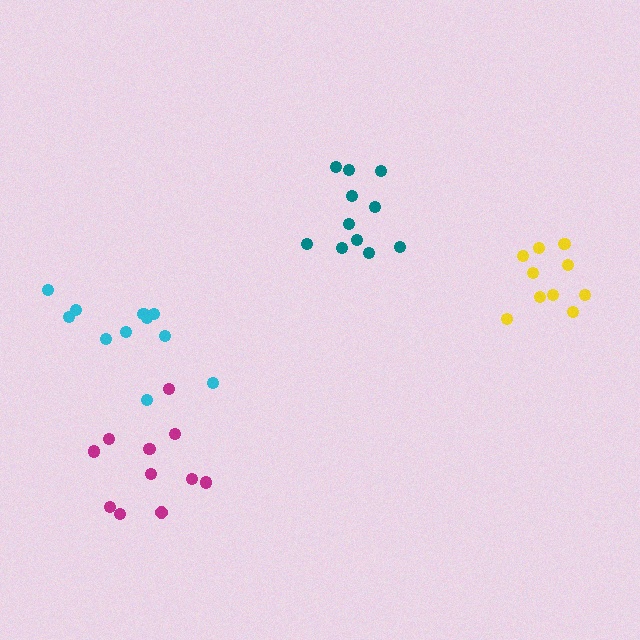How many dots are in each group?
Group 1: 11 dots, Group 2: 10 dots, Group 3: 11 dots, Group 4: 11 dots (43 total).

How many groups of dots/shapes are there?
There are 4 groups.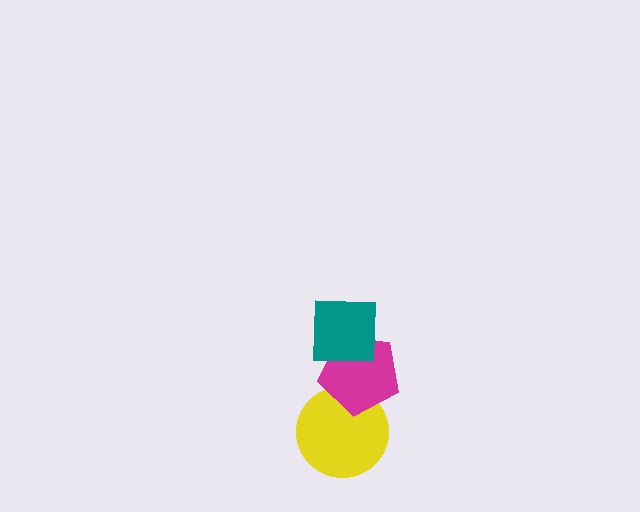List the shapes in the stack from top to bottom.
From top to bottom: the teal square, the magenta pentagon, the yellow circle.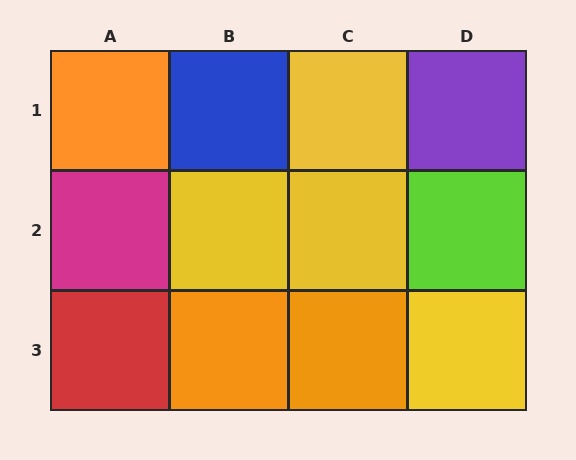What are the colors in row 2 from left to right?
Magenta, yellow, yellow, lime.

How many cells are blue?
1 cell is blue.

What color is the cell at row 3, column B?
Orange.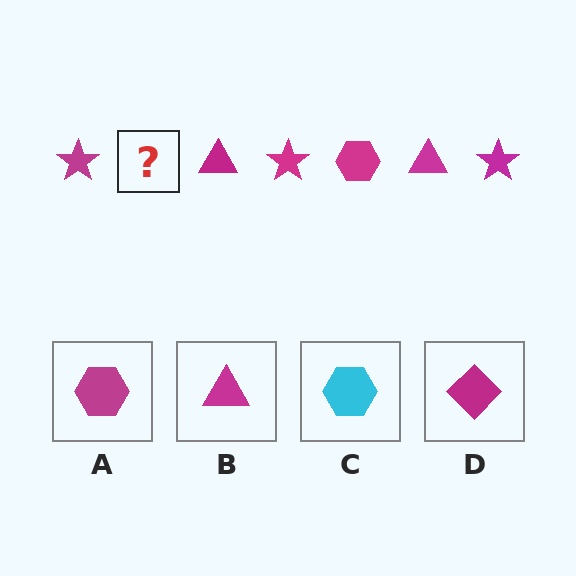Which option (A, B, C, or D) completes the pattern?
A.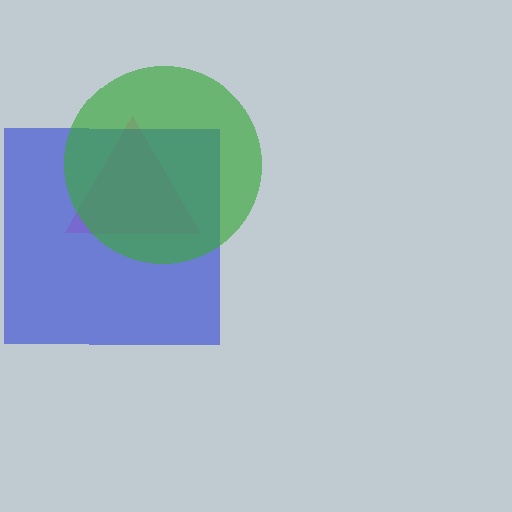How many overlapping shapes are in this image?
There are 3 overlapping shapes in the image.